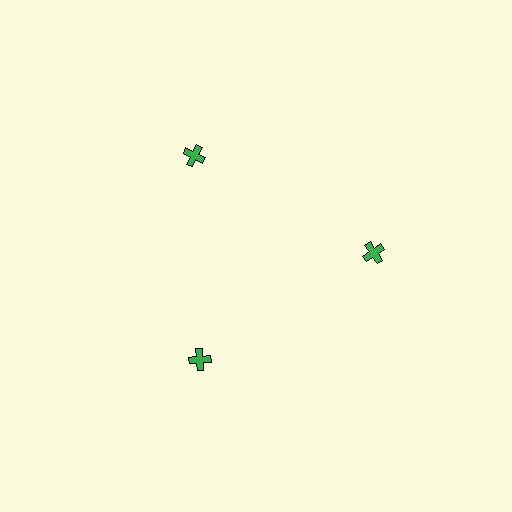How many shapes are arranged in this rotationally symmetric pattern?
There are 3 shapes, arranged in 3 groups of 1.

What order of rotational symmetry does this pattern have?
This pattern has 3-fold rotational symmetry.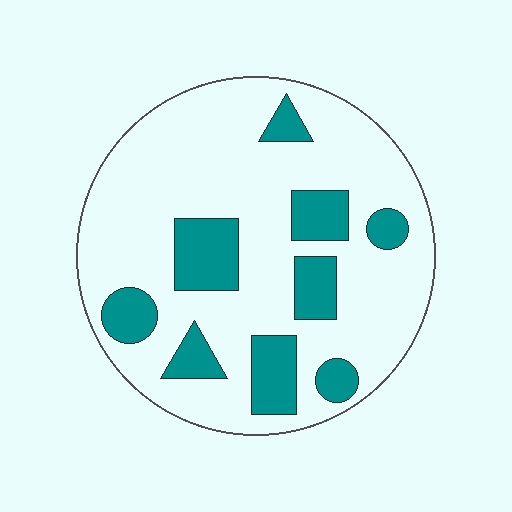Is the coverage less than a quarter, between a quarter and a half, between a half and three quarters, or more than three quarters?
Less than a quarter.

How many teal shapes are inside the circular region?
9.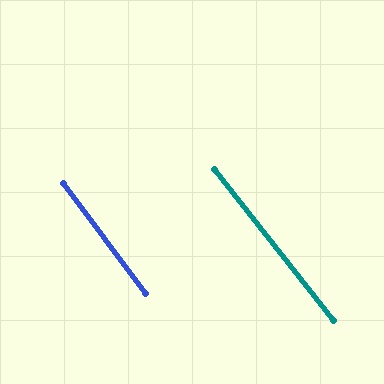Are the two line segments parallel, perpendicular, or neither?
Parallel — their directions differ by only 1.8°.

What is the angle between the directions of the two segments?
Approximately 2 degrees.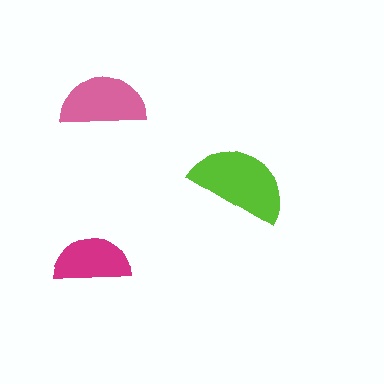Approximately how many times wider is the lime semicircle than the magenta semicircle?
About 1.5 times wider.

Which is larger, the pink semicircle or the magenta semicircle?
The pink one.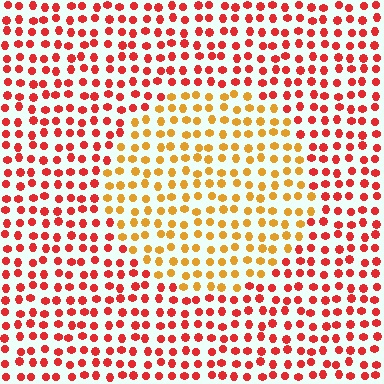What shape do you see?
I see a circle.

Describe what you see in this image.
The image is filled with small red elements in a uniform arrangement. A circle-shaped region is visible where the elements are tinted to a slightly different hue, forming a subtle color boundary.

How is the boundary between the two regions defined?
The boundary is defined purely by a slight shift in hue (about 40 degrees). Spacing, size, and orientation are identical on both sides.